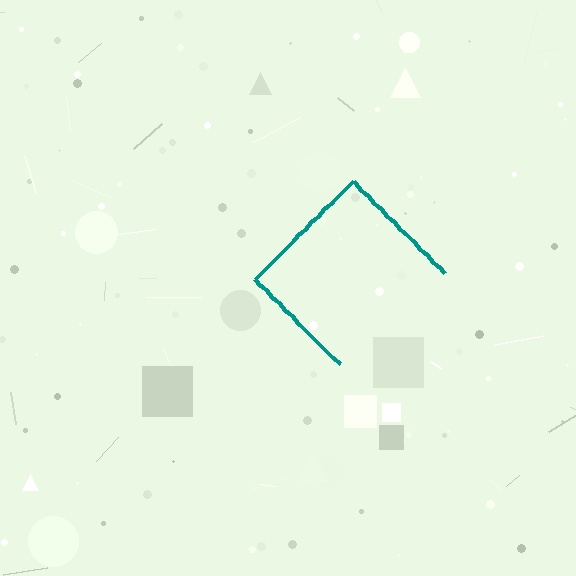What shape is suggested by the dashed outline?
The dashed outline suggests a diamond.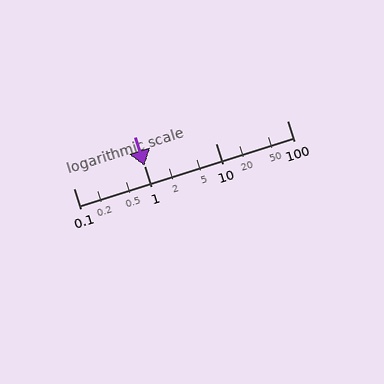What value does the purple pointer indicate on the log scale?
The pointer indicates approximately 1.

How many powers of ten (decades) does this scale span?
The scale spans 3 decades, from 0.1 to 100.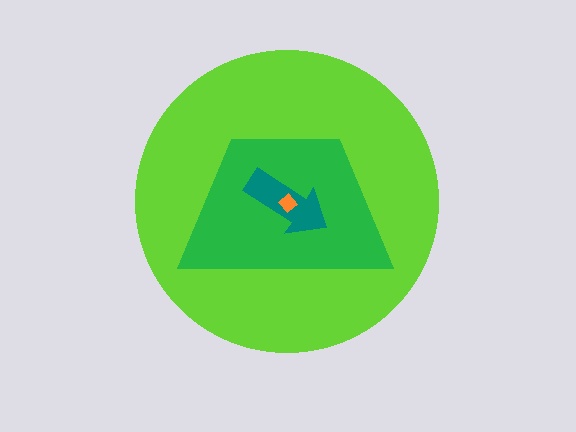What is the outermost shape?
The lime circle.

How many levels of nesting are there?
4.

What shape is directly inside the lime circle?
The green trapezoid.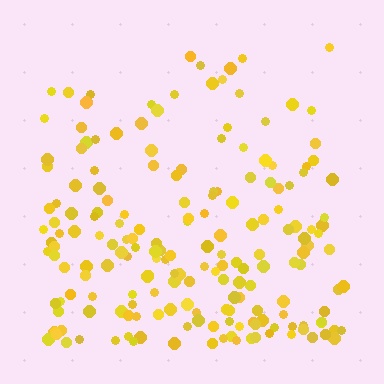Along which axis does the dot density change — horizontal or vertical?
Vertical.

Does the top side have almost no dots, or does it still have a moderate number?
Still a moderate number, just noticeably fewer than the bottom.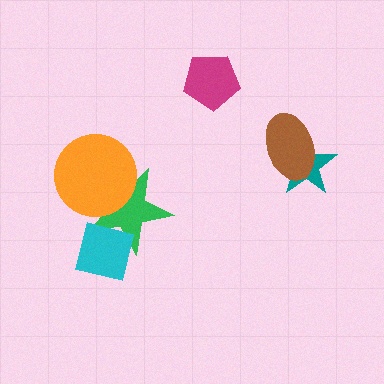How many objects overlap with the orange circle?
1 object overlaps with the orange circle.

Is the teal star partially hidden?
Yes, it is partially covered by another shape.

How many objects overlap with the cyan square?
1 object overlaps with the cyan square.